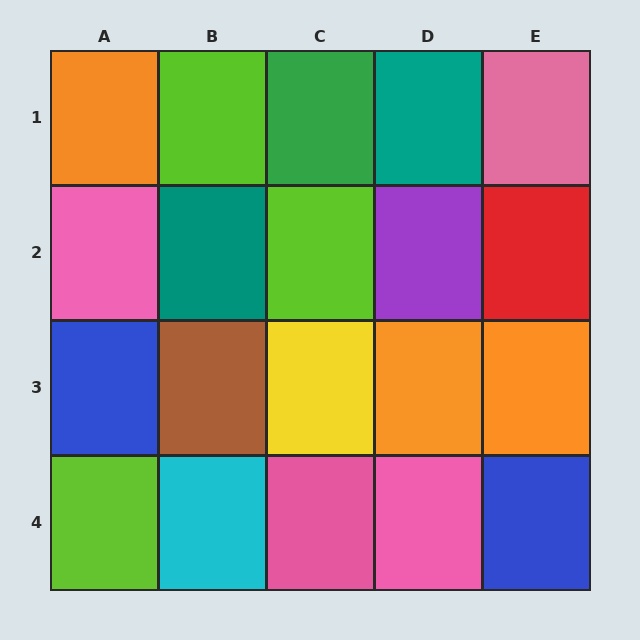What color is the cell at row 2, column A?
Pink.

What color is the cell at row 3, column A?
Blue.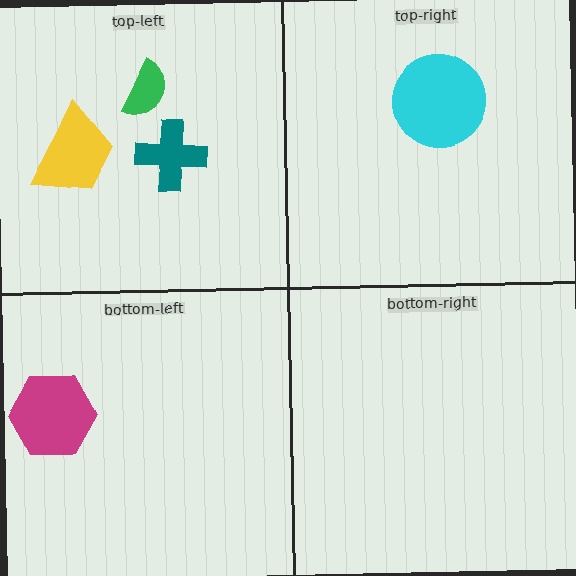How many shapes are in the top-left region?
3.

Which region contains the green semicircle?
The top-left region.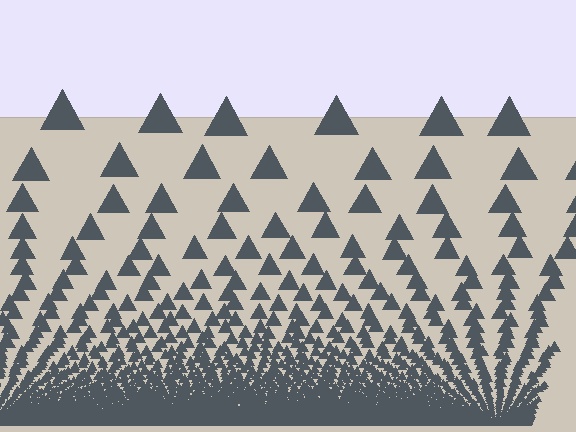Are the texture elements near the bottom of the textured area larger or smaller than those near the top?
Smaller. The gradient is inverted — elements near the bottom are smaller and denser.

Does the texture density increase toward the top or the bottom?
Density increases toward the bottom.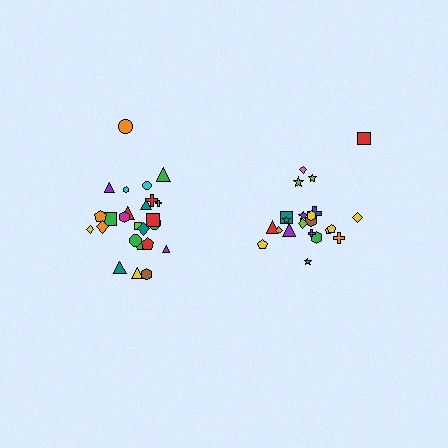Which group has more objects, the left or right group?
The left group.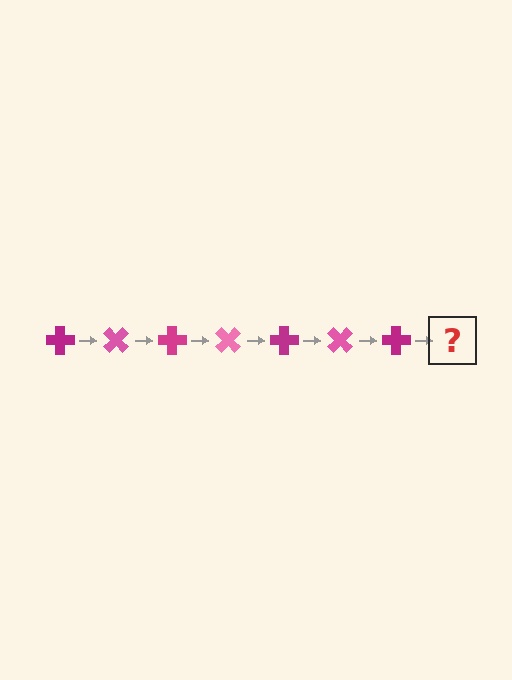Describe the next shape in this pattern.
It should be a pink cross, rotated 315 degrees from the start.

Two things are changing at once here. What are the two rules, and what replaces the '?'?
The two rules are that it rotates 45 degrees each step and the color cycles through magenta and pink. The '?' should be a pink cross, rotated 315 degrees from the start.